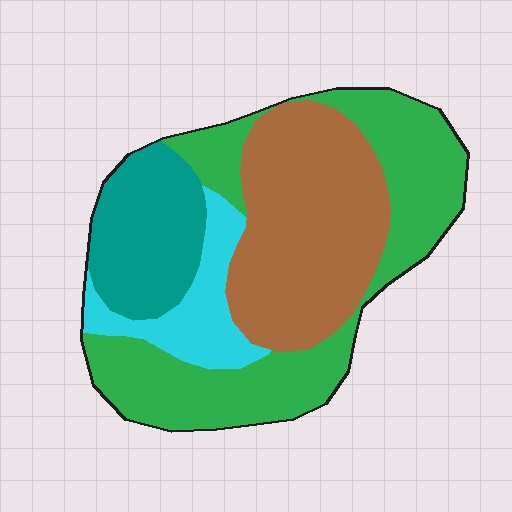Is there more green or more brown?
Green.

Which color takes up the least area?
Cyan, at roughly 10%.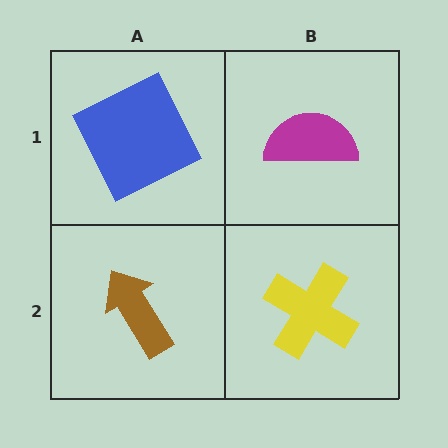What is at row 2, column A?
A brown arrow.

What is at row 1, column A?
A blue square.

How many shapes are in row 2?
2 shapes.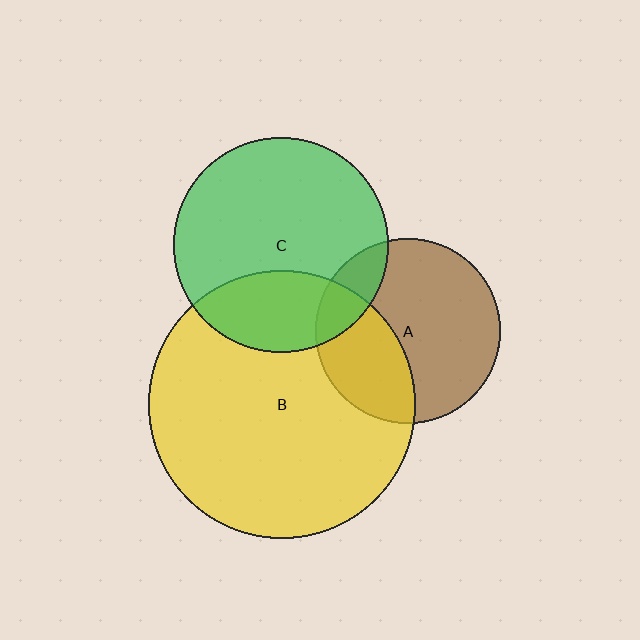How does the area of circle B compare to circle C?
Approximately 1.6 times.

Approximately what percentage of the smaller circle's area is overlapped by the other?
Approximately 15%.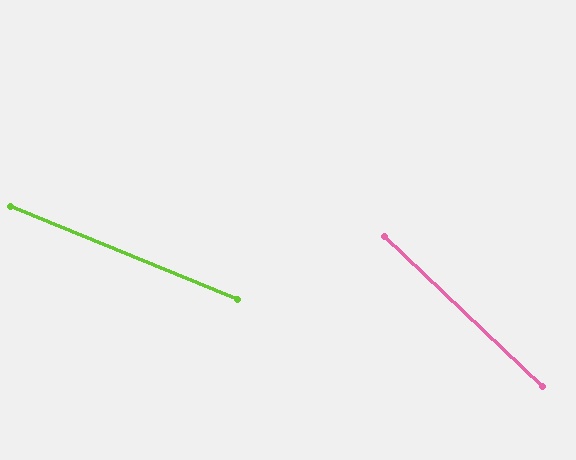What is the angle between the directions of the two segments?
Approximately 21 degrees.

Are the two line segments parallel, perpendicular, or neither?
Neither parallel nor perpendicular — they differ by about 21°.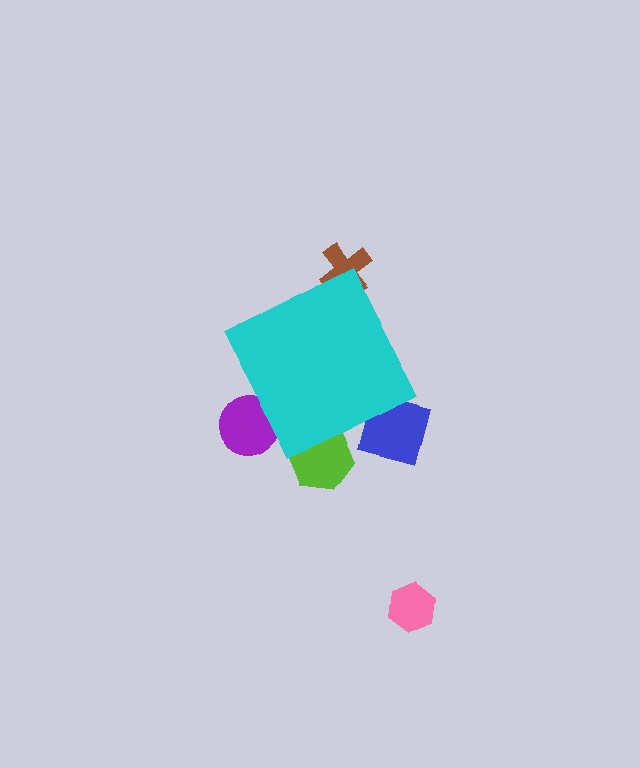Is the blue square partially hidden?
Yes, the blue square is partially hidden behind the cyan diamond.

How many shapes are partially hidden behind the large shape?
5 shapes are partially hidden.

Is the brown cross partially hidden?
Yes, the brown cross is partially hidden behind the cyan diamond.